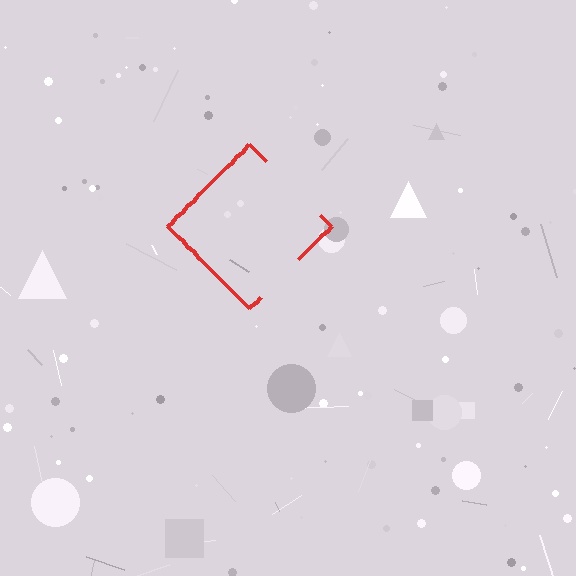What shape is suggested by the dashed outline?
The dashed outline suggests a diamond.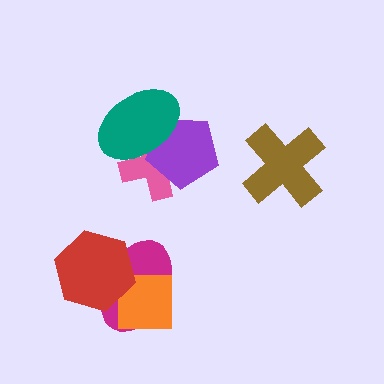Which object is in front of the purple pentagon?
The teal ellipse is in front of the purple pentagon.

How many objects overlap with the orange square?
2 objects overlap with the orange square.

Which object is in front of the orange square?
The red hexagon is in front of the orange square.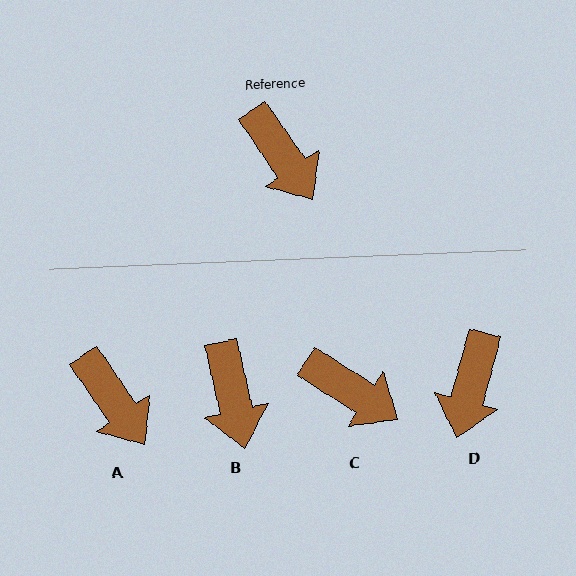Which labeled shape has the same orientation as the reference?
A.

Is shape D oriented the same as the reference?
No, it is off by about 50 degrees.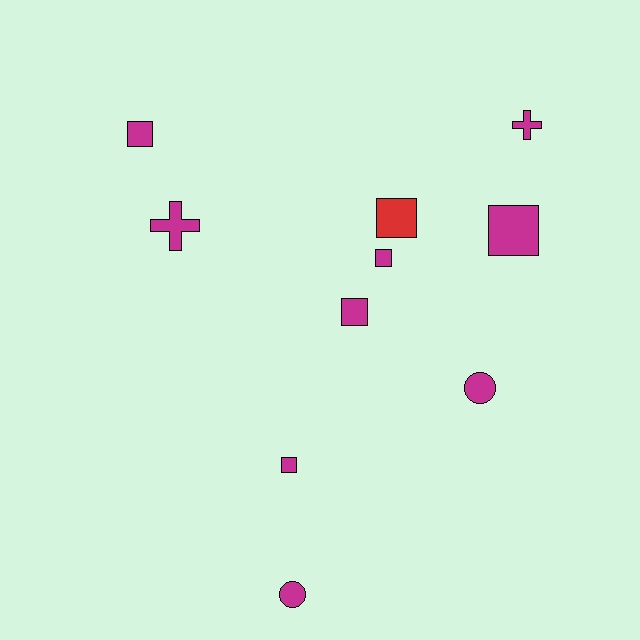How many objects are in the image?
There are 10 objects.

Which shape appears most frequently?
Square, with 6 objects.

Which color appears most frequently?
Magenta, with 9 objects.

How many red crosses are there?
There are no red crosses.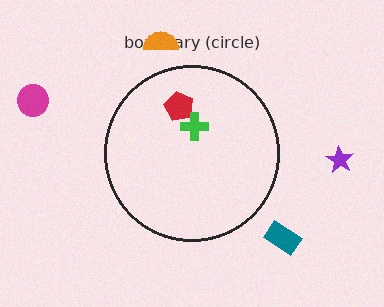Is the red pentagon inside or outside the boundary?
Inside.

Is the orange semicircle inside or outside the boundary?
Outside.